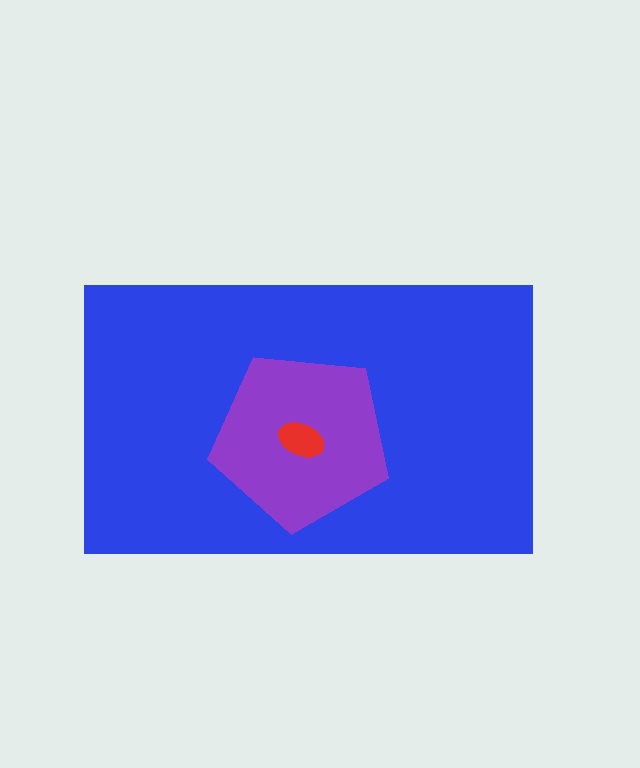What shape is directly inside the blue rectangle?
The purple pentagon.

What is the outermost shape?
The blue rectangle.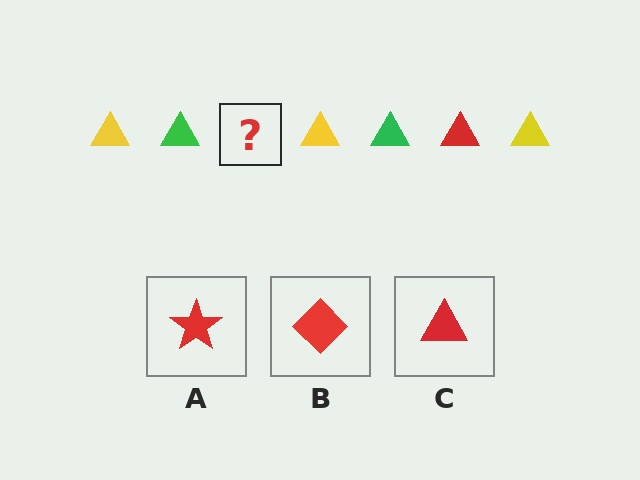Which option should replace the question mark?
Option C.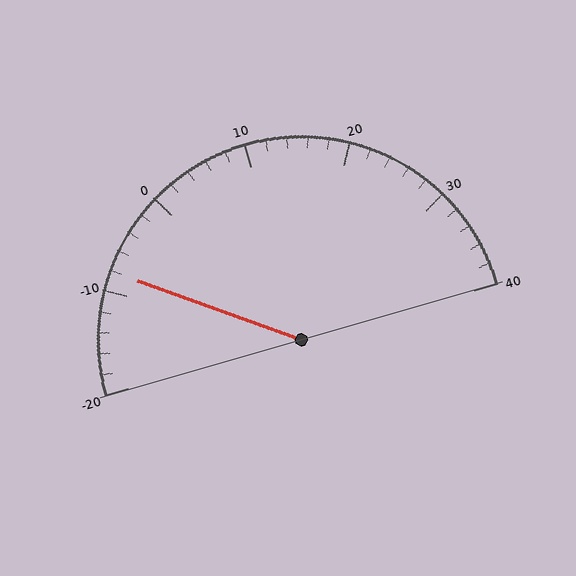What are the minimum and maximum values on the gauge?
The gauge ranges from -20 to 40.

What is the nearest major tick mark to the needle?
The nearest major tick mark is -10.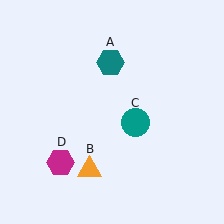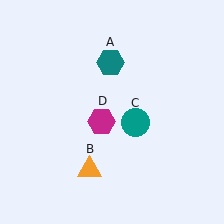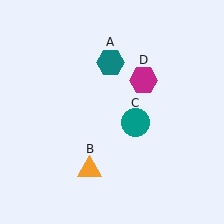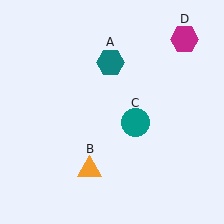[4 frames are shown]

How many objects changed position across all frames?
1 object changed position: magenta hexagon (object D).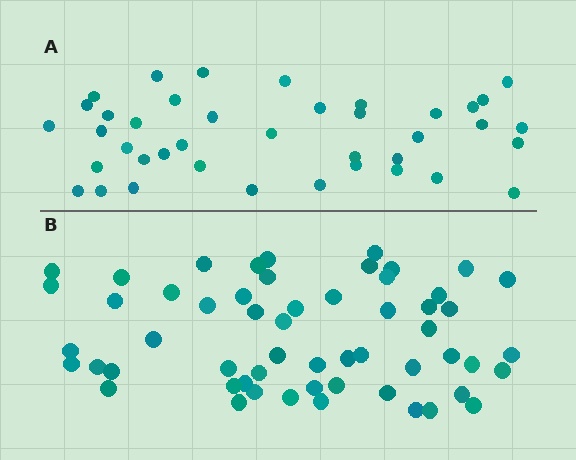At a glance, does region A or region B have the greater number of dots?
Region B (the bottom region) has more dots.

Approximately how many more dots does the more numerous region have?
Region B has approximately 15 more dots than region A.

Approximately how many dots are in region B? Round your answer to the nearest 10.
About 60 dots. (The exact count is 56, which rounds to 60.)